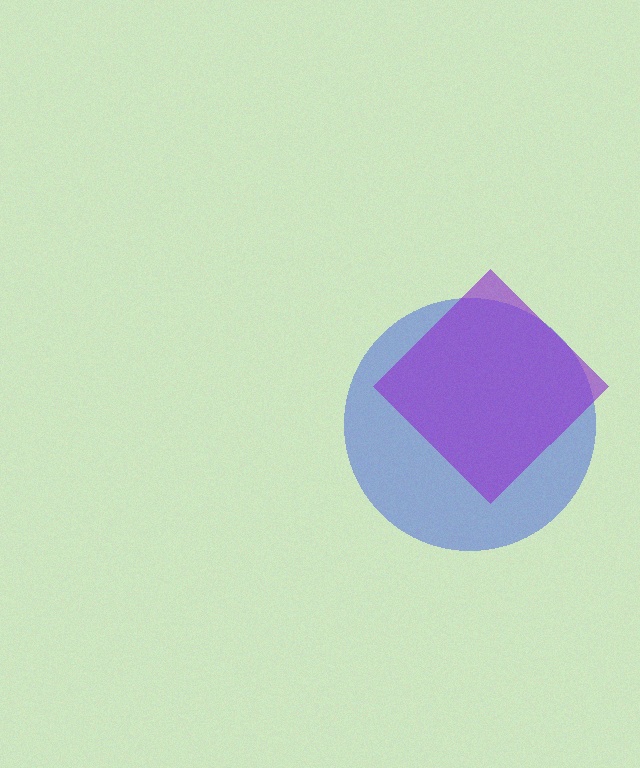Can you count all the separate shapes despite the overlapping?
Yes, there are 2 separate shapes.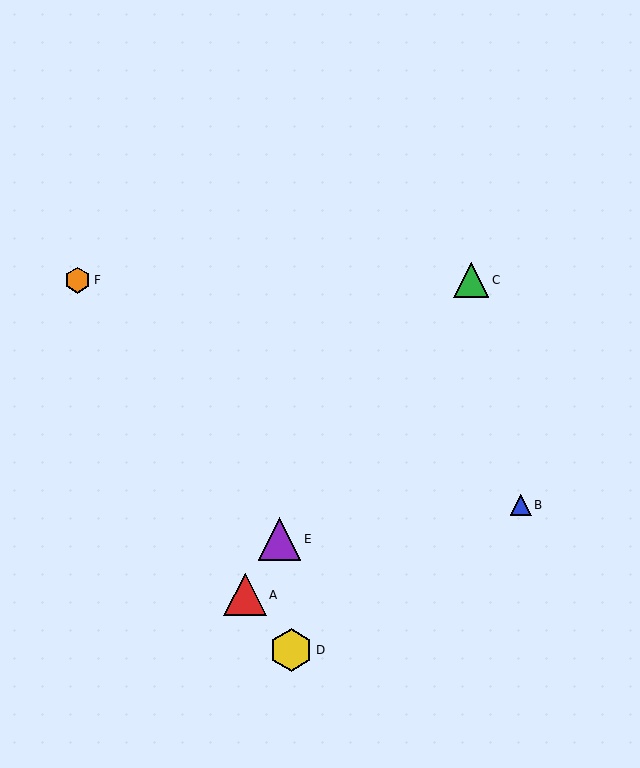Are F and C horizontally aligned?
Yes, both are at y≈280.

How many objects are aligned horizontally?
2 objects (C, F) are aligned horizontally.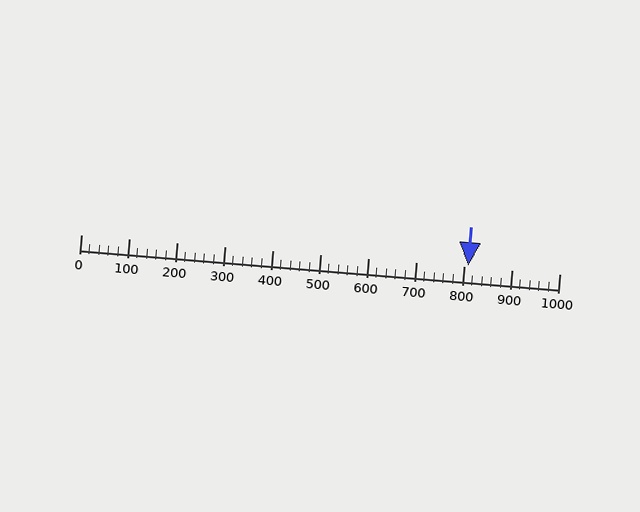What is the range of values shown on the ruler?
The ruler shows values from 0 to 1000.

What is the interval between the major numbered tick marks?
The major tick marks are spaced 100 units apart.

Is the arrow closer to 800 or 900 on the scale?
The arrow is closer to 800.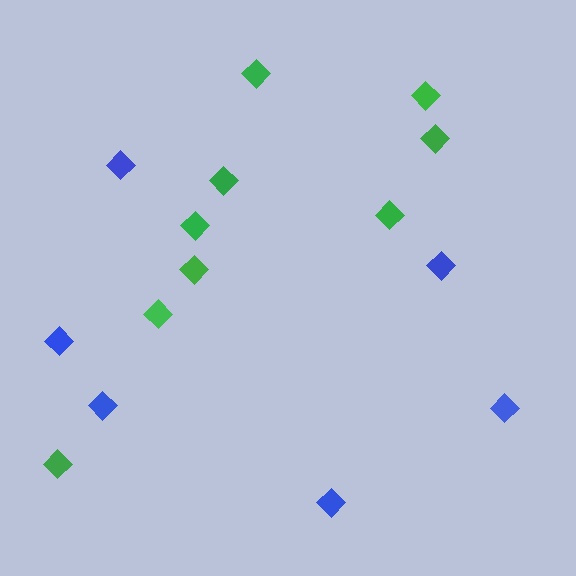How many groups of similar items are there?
There are 2 groups: one group of green diamonds (9) and one group of blue diamonds (6).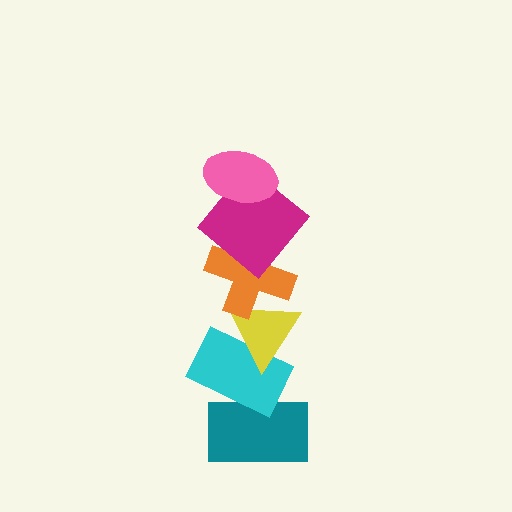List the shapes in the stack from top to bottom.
From top to bottom: the pink ellipse, the magenta diamond, the orange cross, the yellow triangle, the cyan rectangle, the teal rectangle.